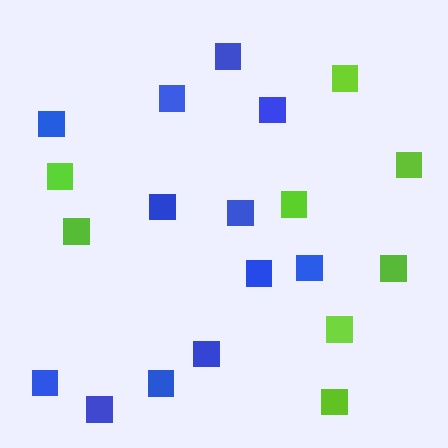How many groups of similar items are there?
There are 2 groups: one group of blue squares (12) and one group of lime squares (8).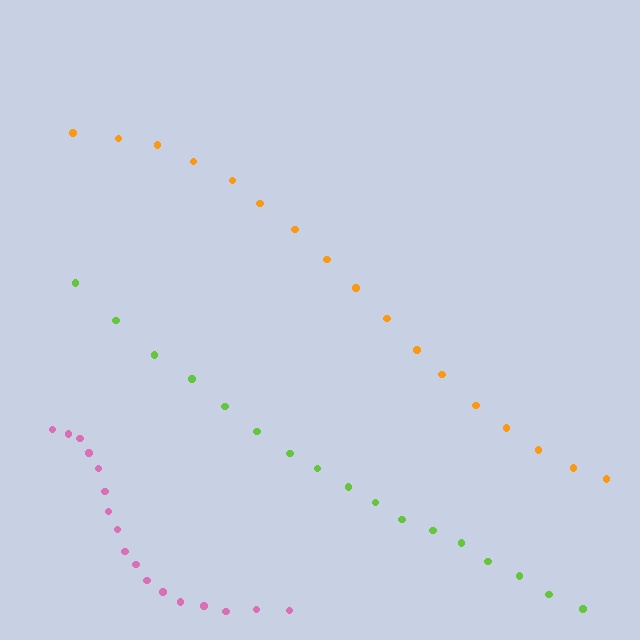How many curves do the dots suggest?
There are 3 distinct paths.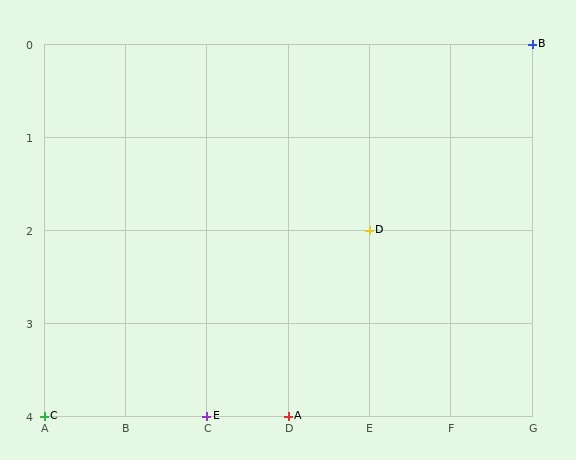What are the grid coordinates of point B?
Point B is at grid coordinates (G, 0).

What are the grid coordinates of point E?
Point E is at grid coordinates (C, 4).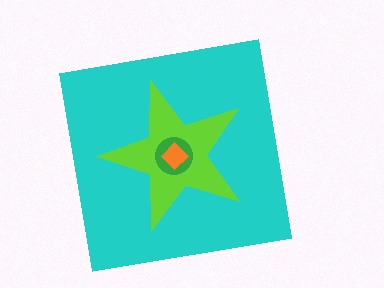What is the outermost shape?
The cyan square.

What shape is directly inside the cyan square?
The lime star.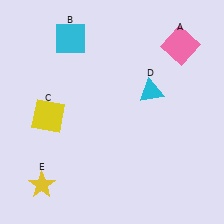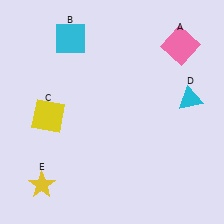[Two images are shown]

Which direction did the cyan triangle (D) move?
The cyan triangle (D) moved right.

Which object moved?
The cyan triangle (D) moved right.